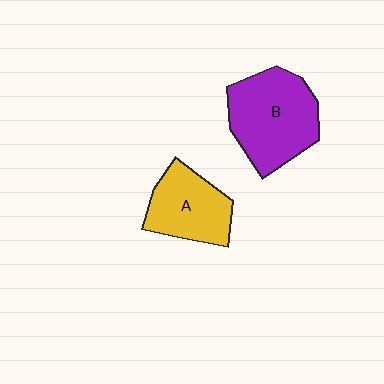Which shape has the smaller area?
Shape A (yellow).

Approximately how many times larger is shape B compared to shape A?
Approximately 1.4 times.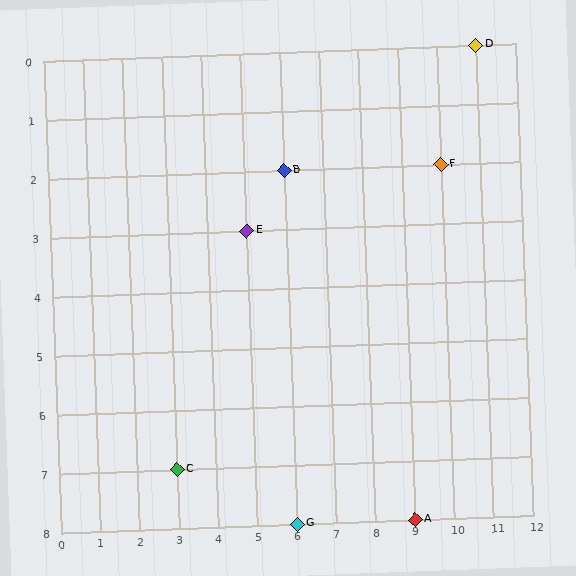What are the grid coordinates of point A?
Point A is at grid coordinates (9, 8).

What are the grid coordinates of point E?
Point E is at grid coordinates (5, 3).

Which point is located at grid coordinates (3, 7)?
Point C is at (3, 7).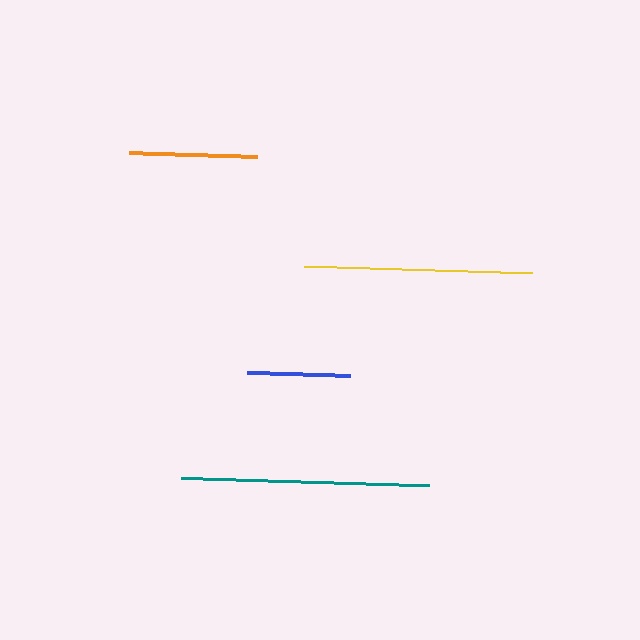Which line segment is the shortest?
The blue line is the shortest at approximately 103 pixels.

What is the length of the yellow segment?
The yellow segment is approximately 228 pixels long.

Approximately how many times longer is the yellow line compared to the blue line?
The yellow line is approximately 2.2 times the length of the blue line.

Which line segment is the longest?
The teal line is the longest at approximately 248 pixels.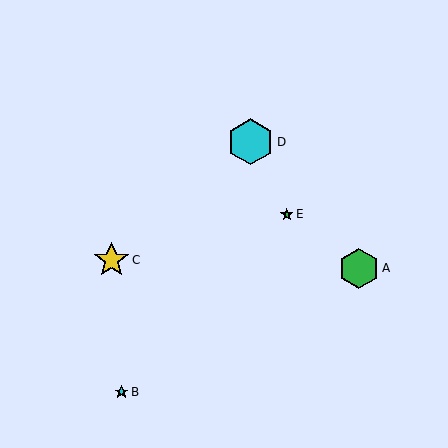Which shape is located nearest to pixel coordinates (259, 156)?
The cyan hexagon (labeled D) at (251, 142) is nearest to that location.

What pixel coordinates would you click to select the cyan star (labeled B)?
Click at (121, 392) to select the cyan star B.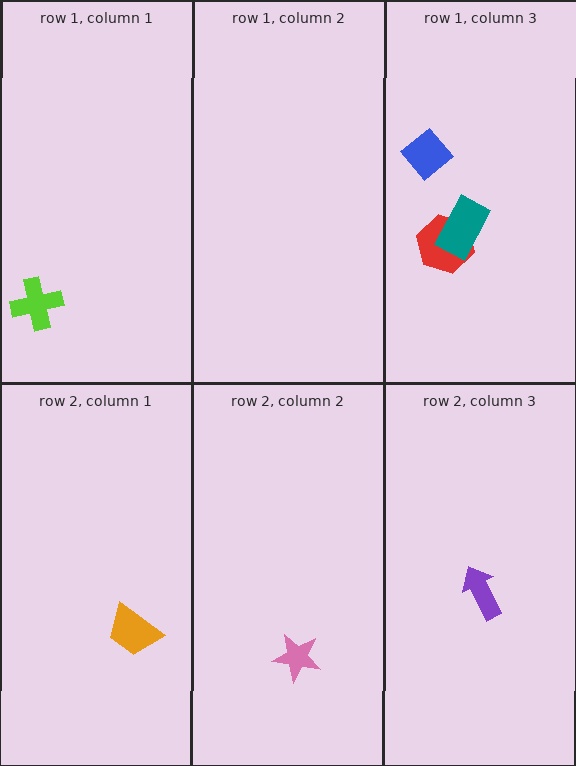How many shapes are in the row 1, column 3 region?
3.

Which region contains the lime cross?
The row 1, column 1 region.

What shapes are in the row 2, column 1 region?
The orange trapezoid.